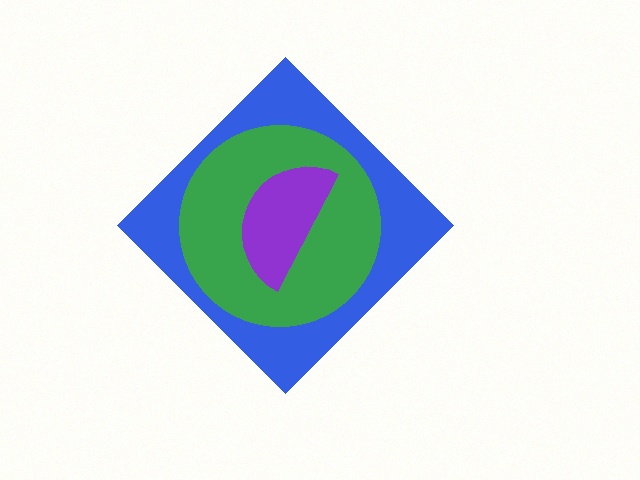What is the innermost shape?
The purple semicircle.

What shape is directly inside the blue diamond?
The green circle.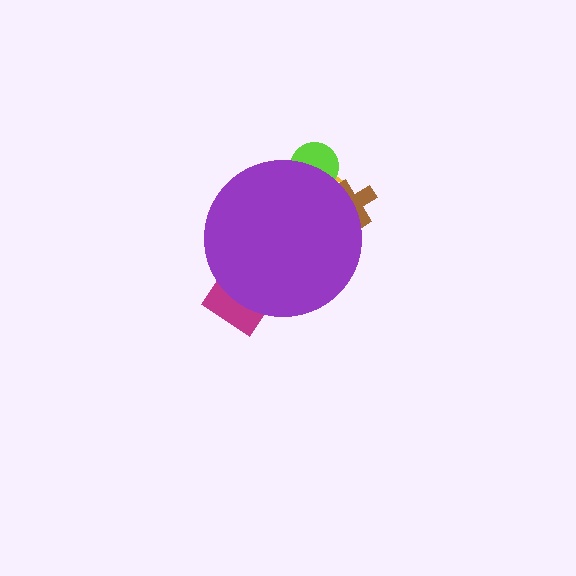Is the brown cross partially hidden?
Yes, the brown cross is partially hidden behind the purple circle.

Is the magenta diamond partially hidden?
Yes, the magenta diamond is partially hidden behind the purple circle.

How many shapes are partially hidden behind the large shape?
4 shapes are partially hidden.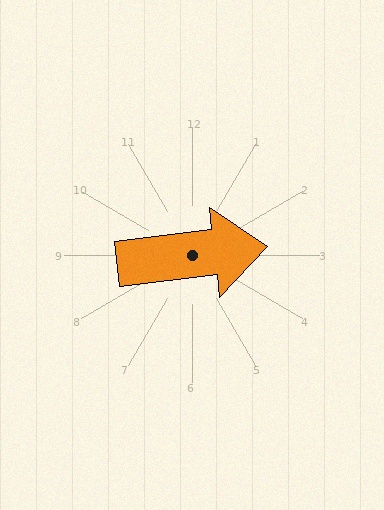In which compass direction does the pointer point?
East.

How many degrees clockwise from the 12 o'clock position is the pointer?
Approximately 83 degrees.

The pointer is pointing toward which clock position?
Roughly 3 o'clock.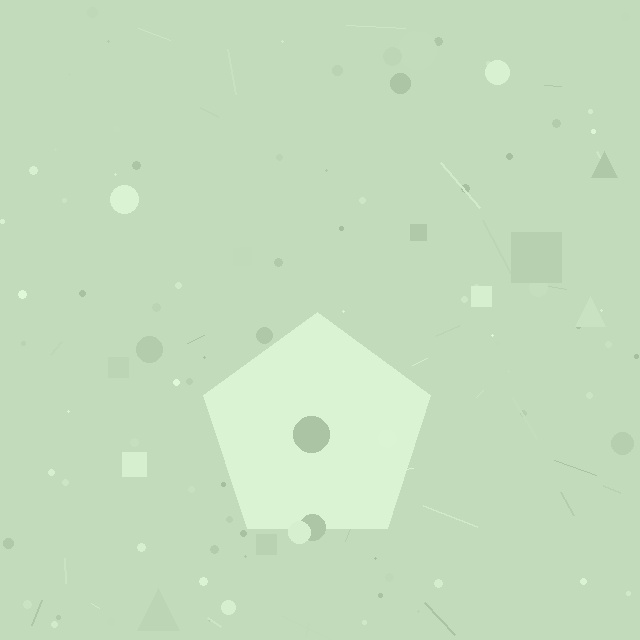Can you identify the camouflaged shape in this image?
The camouflaged shape is a pentagon.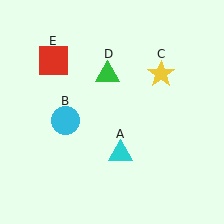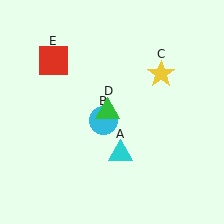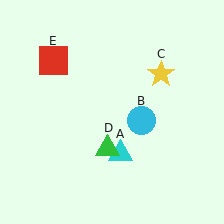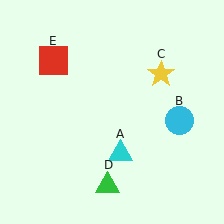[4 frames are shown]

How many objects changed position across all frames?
2 objects changed position: cyan circle (object B), green triangle (object D).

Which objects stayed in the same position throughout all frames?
Cyan triangle (object A) and yellow star (object C) and red square (object E) remained stationary.